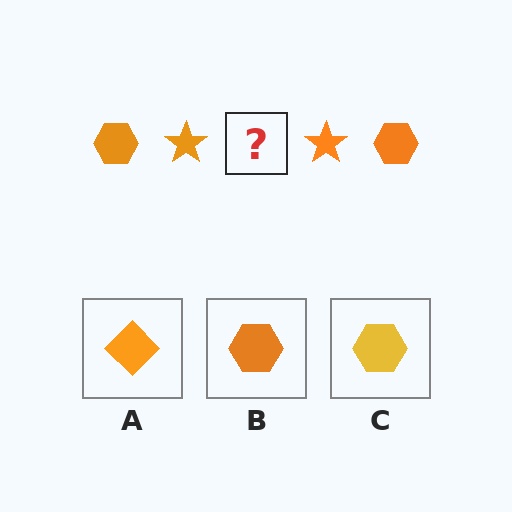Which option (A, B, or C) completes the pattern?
B.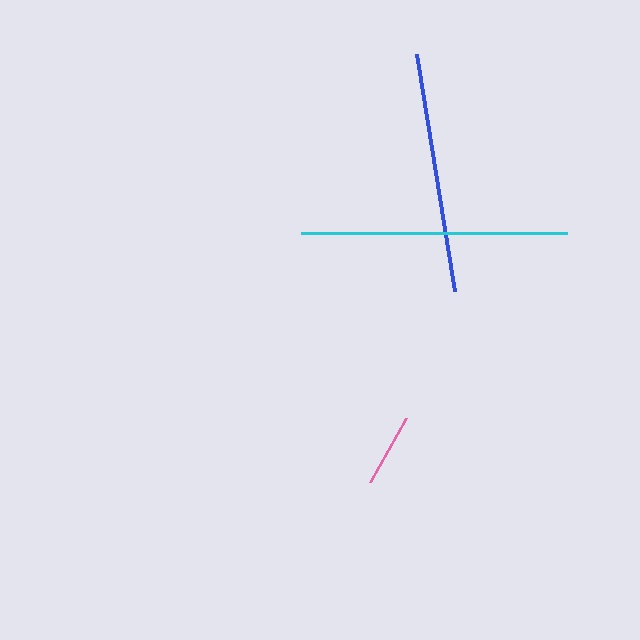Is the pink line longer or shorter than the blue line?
The blue line is longer than the pink line.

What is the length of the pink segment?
The pink segment is approximately 74 pixels long.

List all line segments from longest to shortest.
From longest to shortest: cyan, blue, pink.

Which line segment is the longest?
The cyan line is the longest at approximately 266 pixels.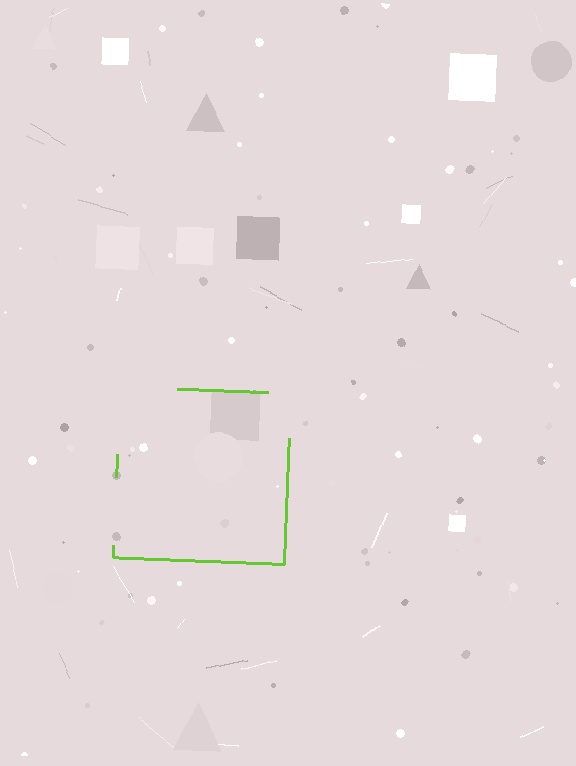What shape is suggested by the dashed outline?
The dashed outline suggests a square.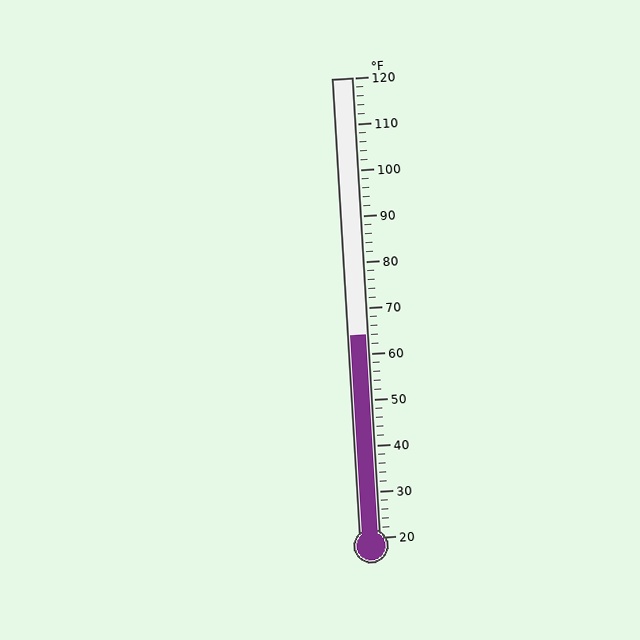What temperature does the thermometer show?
The thermometer shows approximately 64°F.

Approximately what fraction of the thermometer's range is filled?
The thermometer is filled to approximately 45% of its range.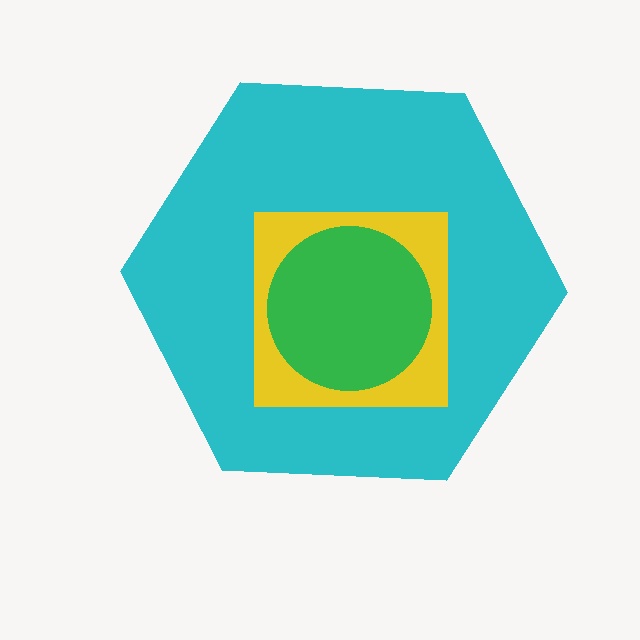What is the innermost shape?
The green circle.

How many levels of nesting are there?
3.